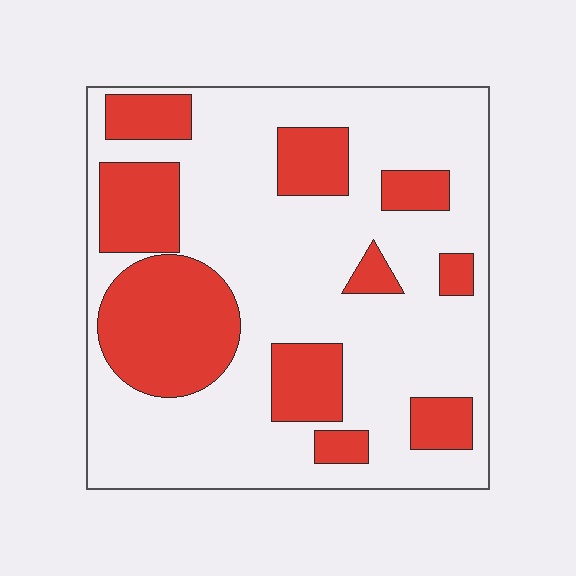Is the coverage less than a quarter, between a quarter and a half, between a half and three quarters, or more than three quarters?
Between a quarter and a half.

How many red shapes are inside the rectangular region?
10.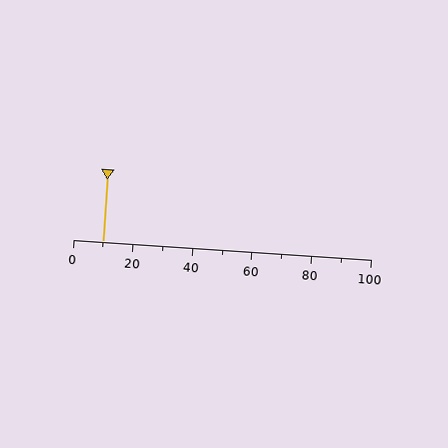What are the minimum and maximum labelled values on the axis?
The axis runs from 0 to 100.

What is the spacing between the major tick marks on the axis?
The major ticks are spaced 20 apart.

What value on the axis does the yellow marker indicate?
The marker indicates approximately 10.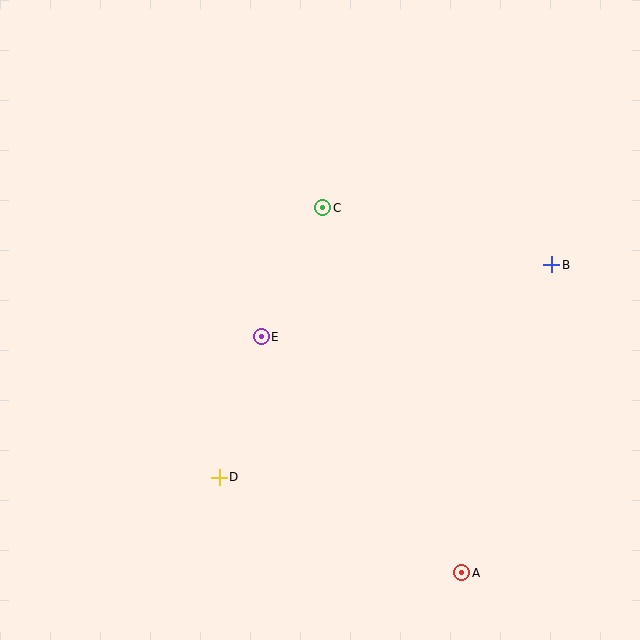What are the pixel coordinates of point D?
Point D is at (219, 477).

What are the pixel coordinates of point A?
Point A is at (462, 573).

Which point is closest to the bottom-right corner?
Point A is closest to the bottom-right corner.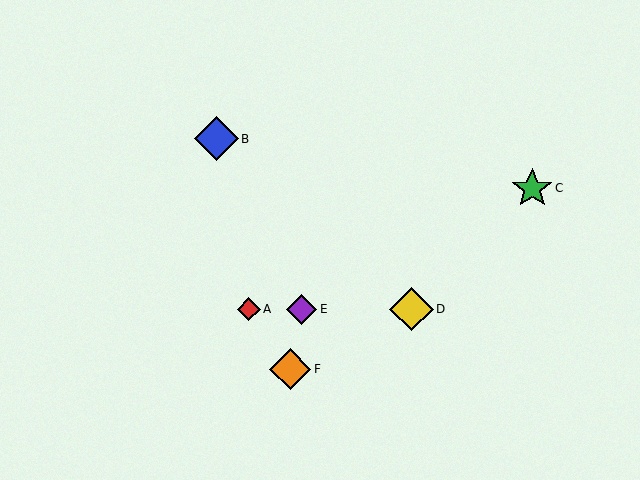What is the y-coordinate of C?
Object C is at y≈188.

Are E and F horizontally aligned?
No, E is at y≈309 and F is at y≈369.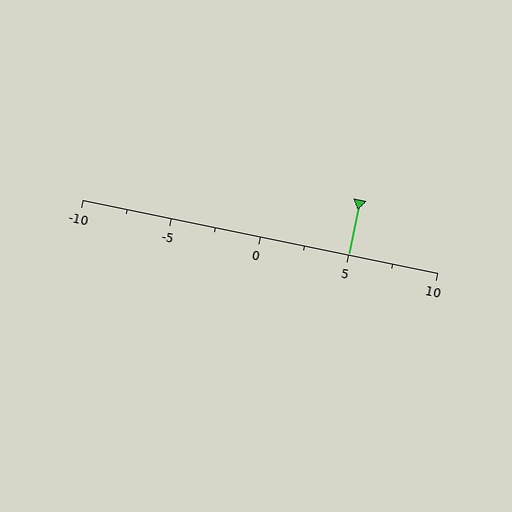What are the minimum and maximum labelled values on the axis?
The axis runs from -10 to 10.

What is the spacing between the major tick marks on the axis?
The major ticks are spaced 5 apart.